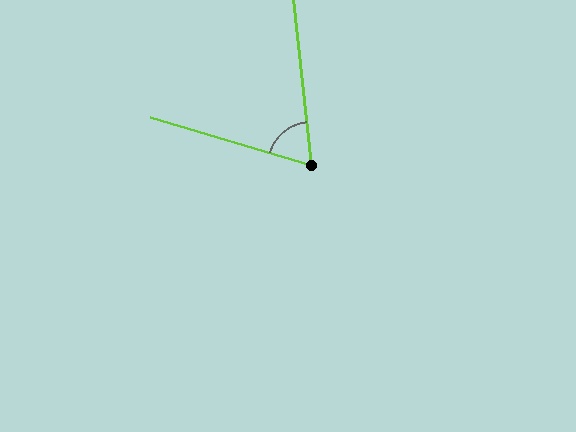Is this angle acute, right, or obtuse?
It is acute.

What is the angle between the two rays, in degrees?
Approximately 67 degrees.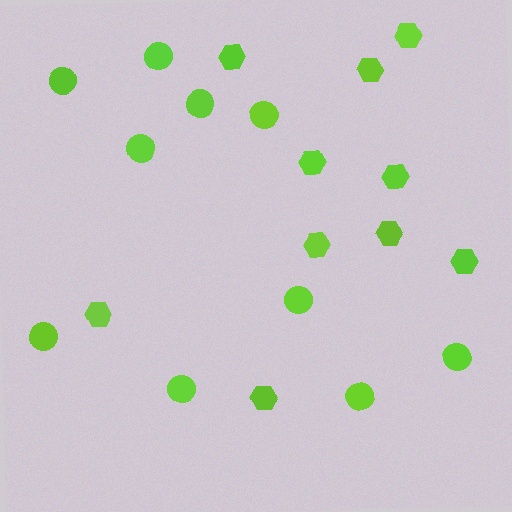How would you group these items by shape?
There are 2 groups: one group of hexagons (10) and one group of circles (10).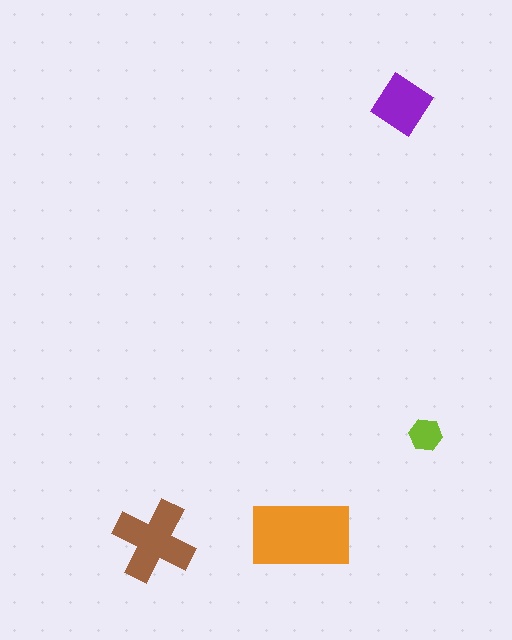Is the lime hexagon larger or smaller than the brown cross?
Smaller.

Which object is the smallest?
The lime hexagon.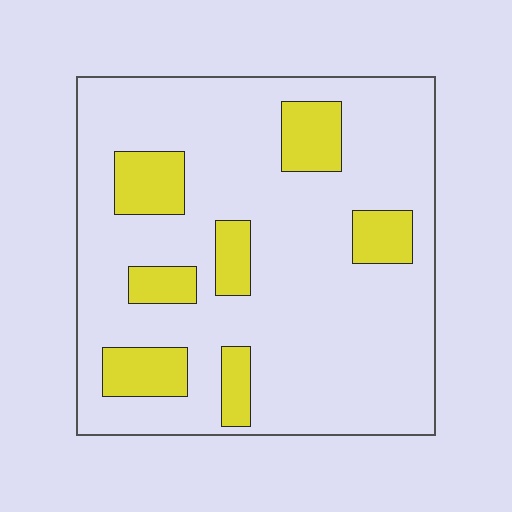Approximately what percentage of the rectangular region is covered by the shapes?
Approximately 20%.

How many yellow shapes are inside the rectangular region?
7.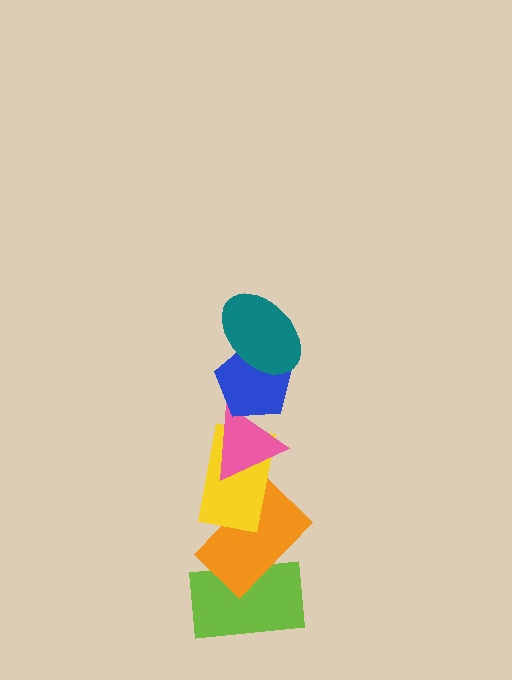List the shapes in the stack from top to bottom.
From top to bottom: the teal ellipse, the blue pentagon, the pink triangle, the yellow rectangle, the orange rectangle, the lime rectangle.